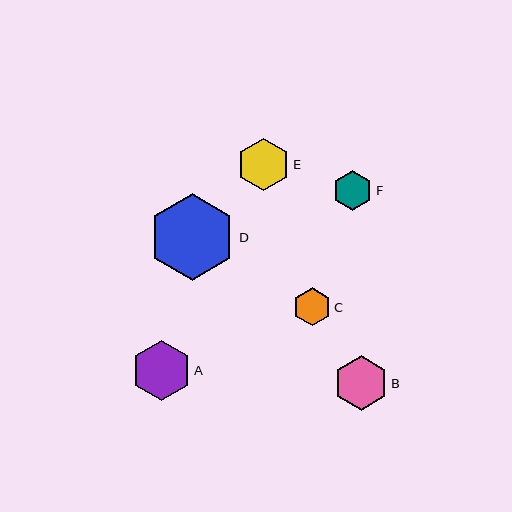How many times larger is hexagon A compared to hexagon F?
Hexagon A is approximately 1.5 times the size of hexagon F.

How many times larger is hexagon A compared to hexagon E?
Hexagon A is approximately 1.1 times the size of hexagon E.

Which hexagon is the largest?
Hexagon D is the largest with a size of approximately 87 pixels.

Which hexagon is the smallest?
Hexagon C is the smallest with a size of approximately 38 pixels.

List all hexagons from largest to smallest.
From largest to smallest: D, A, B, E, F, C.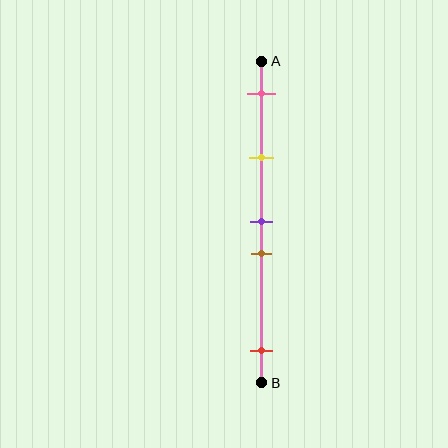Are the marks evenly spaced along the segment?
No, the marks are not evenly spaced.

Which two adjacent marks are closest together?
The purple and brown marks are the closest adjacent pair.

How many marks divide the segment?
There are 5 marks dividing the segment.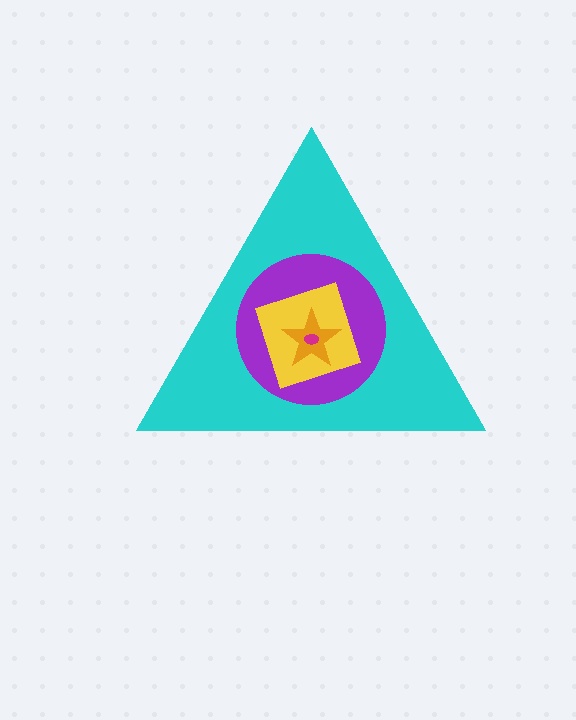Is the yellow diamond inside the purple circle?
Yes.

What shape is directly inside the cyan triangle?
The purple circle.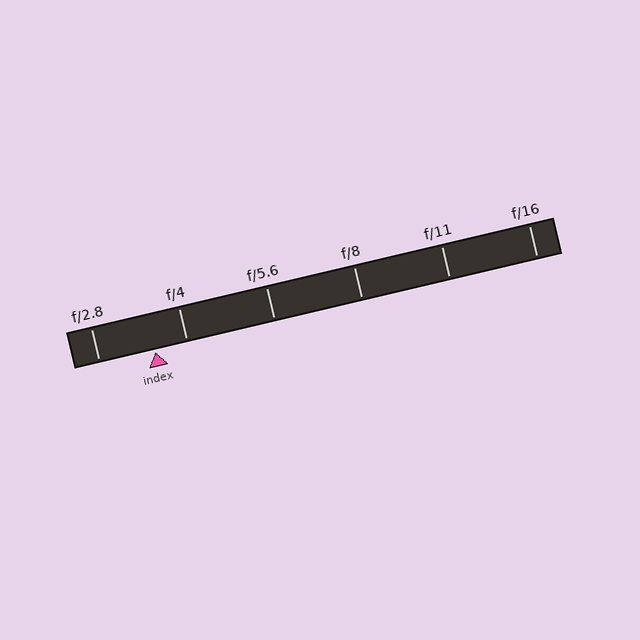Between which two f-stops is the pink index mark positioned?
The index mark is between f/2.8 and f/4.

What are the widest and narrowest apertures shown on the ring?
The widest aperture shown is f/2.8 and the narrowest is f/16.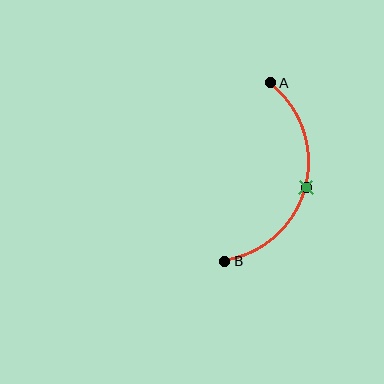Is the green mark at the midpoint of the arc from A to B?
Yes. The green mark lies on the arc at equal arc-length from both A and B — it is the arc midpoint.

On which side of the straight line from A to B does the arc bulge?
The arc bulges to the right of the straight line connecting A and B.